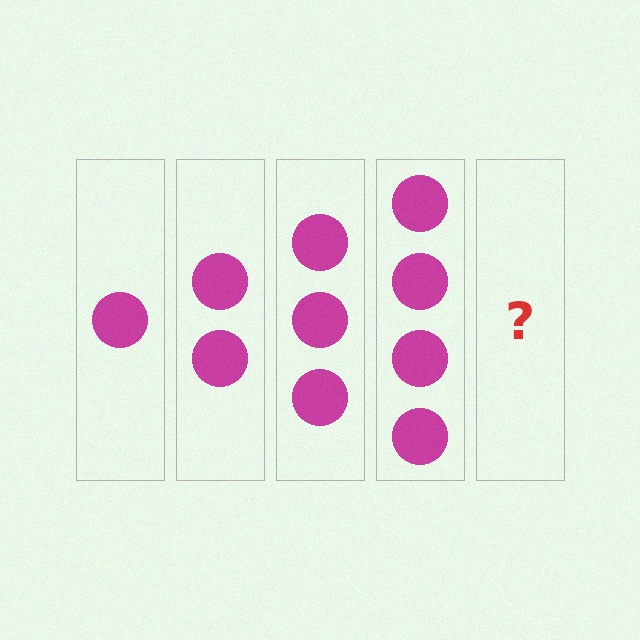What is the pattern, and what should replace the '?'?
The pattern is that each step adds one more circle. The '?' should be 5 circles.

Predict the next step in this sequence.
The next step is 5 circles.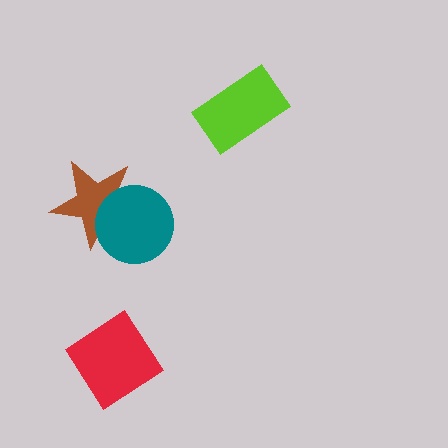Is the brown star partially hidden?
Yes, it is partially covered by another shape.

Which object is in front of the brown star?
The teal circle is in front of the brown star.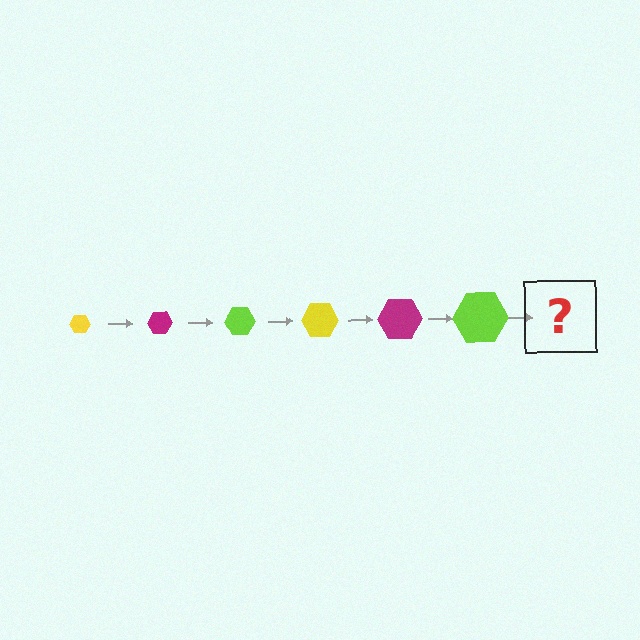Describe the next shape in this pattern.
It should be a yellow hexagon, larger than the previous one.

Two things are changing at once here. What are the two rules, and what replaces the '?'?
The two rules are that the hexagon grows larger each step and the color cycles through yellow, magenta, and lime. The '?' should be a yellow hexagon, larger than the previous one.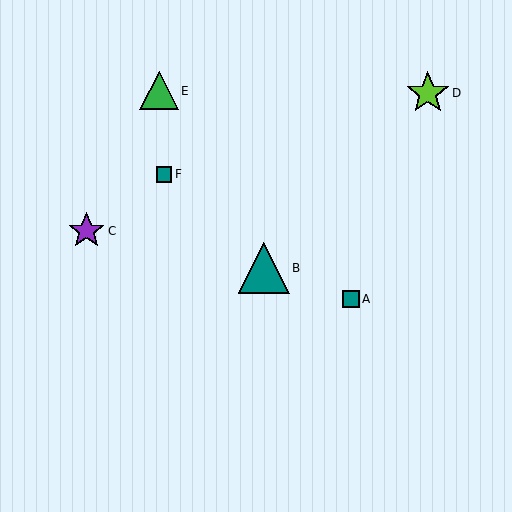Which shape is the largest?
The teal triangle (labeled B) is the largest.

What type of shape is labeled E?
Shape E is a green triangle.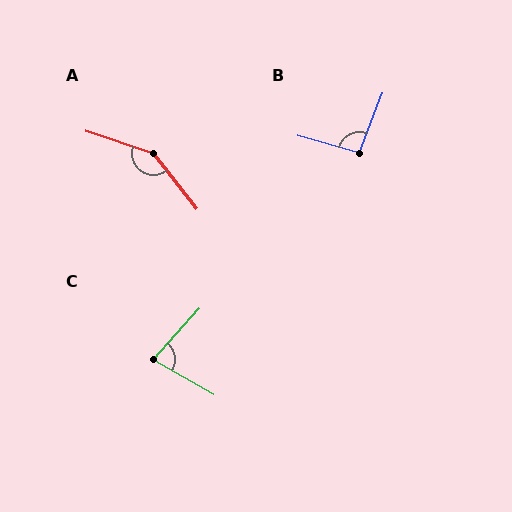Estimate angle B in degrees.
Approximately 95 degrees.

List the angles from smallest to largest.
C (78°), B (95°), A (147°).